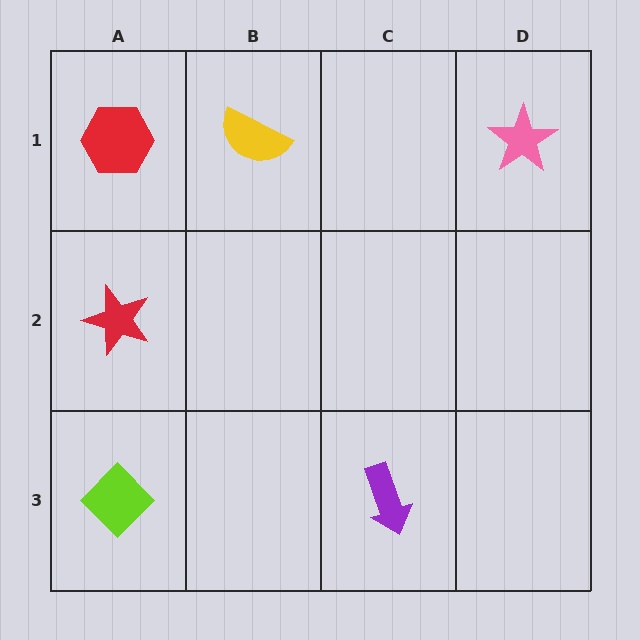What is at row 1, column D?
A pink star.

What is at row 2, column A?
A red star.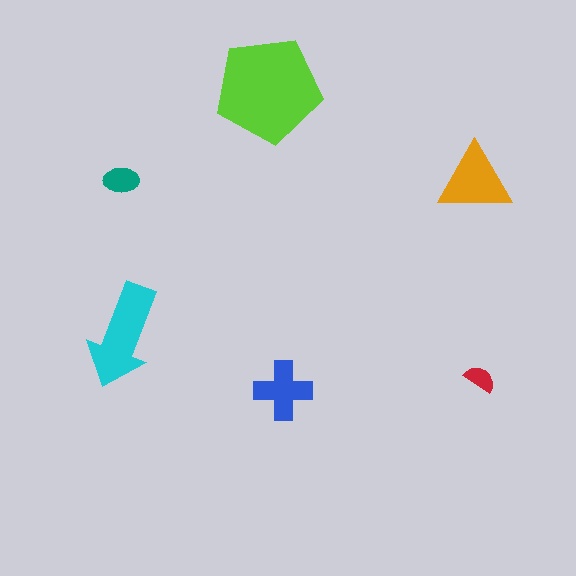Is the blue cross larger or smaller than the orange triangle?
Smaller.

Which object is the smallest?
The red semicircle.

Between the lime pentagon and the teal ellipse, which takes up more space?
The lime pentagon.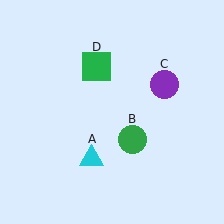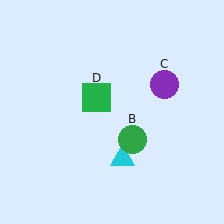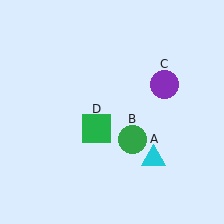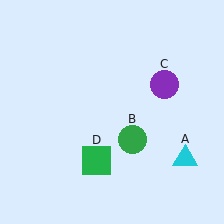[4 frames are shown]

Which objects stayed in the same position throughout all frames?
Green circle (object B) and purple circle (object C) remained stationary.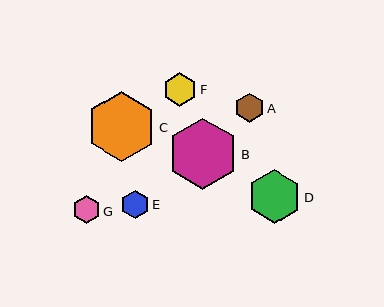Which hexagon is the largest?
Hexagon B is the largest with a size of approximately 71 pixels.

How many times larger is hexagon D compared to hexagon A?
Hexagon D is approximately 1.8 times the size of hexagon A.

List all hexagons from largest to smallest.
From largest to smallest: B, C, D, F, A, E, G.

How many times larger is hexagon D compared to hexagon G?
Hexagon D is approximately 1.9 times the size of hexagon G.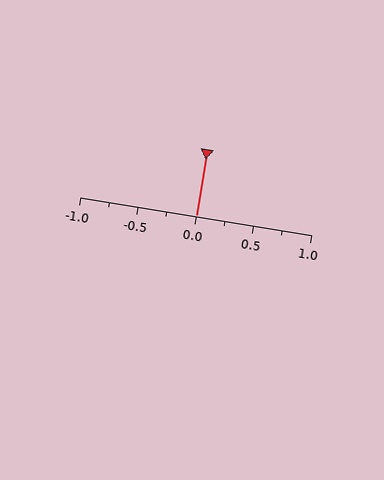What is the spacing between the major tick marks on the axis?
The major ticks are spaced 0.5 apart.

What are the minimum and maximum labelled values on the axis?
The axis runs from -1.0 to 1.0.